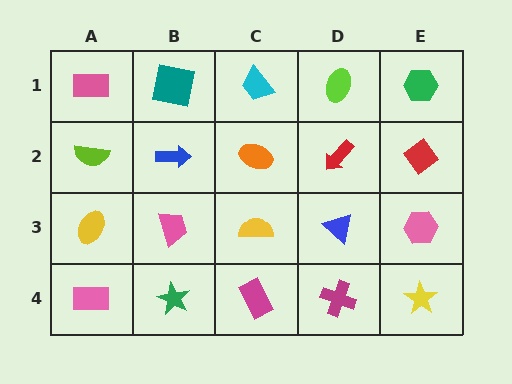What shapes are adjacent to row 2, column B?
A teal square (row 1, column B), a pink trapezoid (row 3, column B), a lime semicircle (row 2, column A), an orange ellipse (row 2, column C).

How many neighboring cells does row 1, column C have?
3.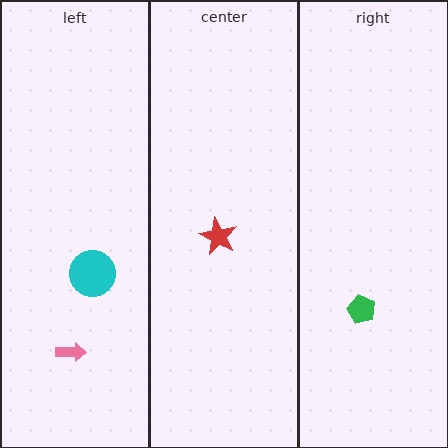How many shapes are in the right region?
1.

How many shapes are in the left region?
2.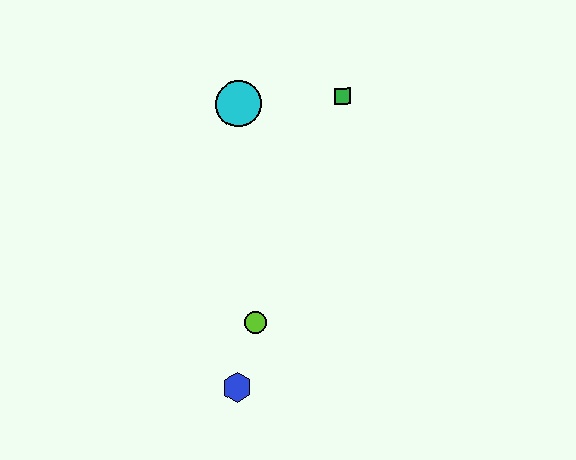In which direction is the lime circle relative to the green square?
The lime circle is below the green square.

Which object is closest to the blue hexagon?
The lime circle is closest to the blue hexagon.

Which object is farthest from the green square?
The blue hexagon is farthest from the green square.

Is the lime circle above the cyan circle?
No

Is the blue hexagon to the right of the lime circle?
No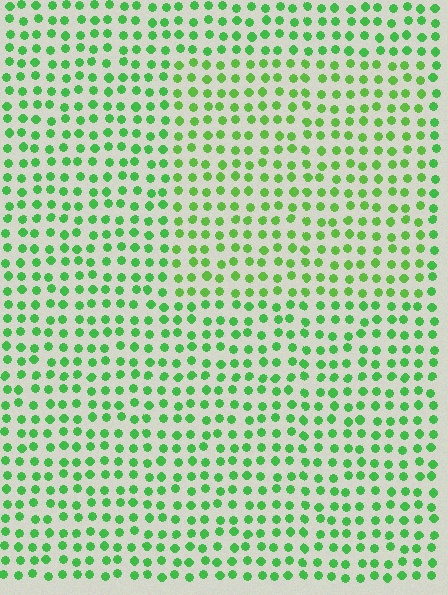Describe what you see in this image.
The image is filled with small green elements in a uniform arrangement. A rectangle-shaped region is visible where the elements are tinted to a slightly different hue, forming a subtle color boundary.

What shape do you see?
I see a rectangle.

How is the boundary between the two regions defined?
The boundary is defined purely by a slight shift in hue (about 18 degrees). Spacing, size, and orientation are identical on both sides.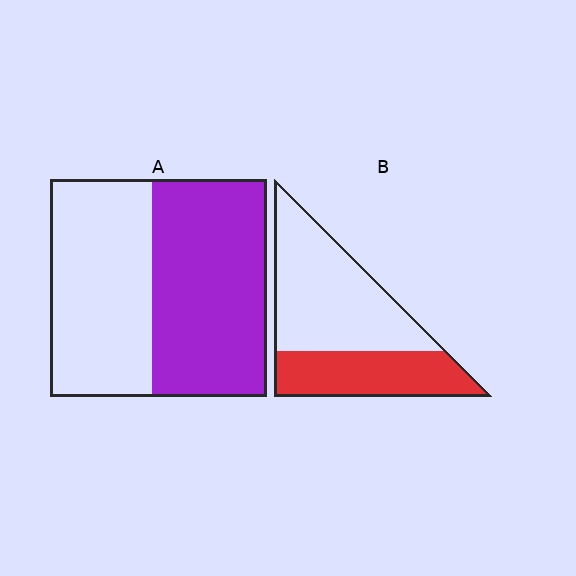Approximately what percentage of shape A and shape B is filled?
A is approximately 55% and B is approximately 40%.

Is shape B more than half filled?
No.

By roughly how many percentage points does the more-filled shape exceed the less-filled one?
By roughly 15 percentage points (A over B).